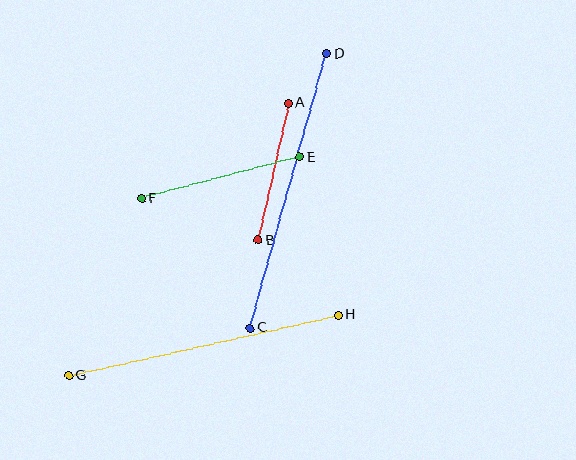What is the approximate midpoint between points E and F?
The midpoint is at approximately (221, 178) pixels.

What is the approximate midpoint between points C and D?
The midpoint is at approximately (288, 191) pixels.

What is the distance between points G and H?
The distance is approximately 276 pixels.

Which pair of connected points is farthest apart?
Points C and D are farthest apart.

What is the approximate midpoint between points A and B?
The midpoint is at approximately (273, 172) pixels.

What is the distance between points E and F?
The distance is approximately 163 pixels.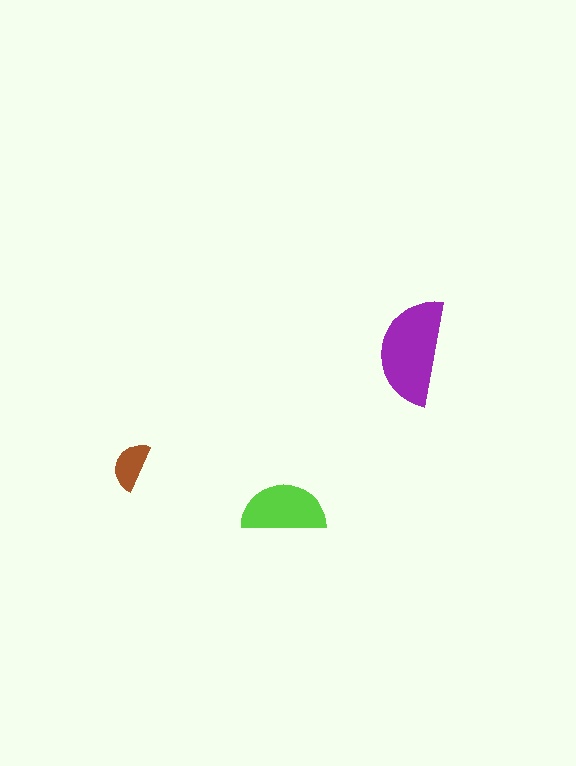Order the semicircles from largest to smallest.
the purple one, the lime one, the brown one.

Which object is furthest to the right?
The purple semicircle is rightmost.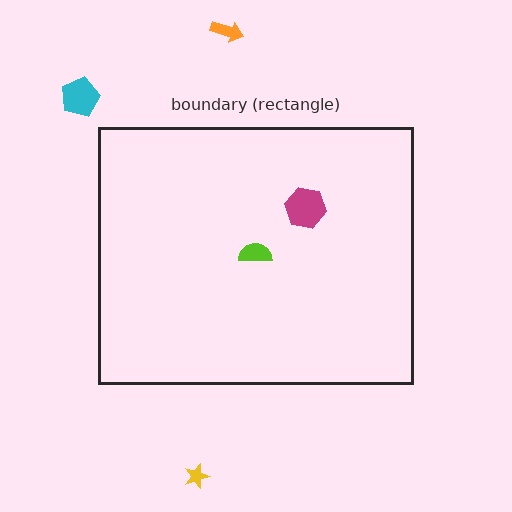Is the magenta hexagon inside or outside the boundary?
Inside.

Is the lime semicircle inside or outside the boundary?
Inside.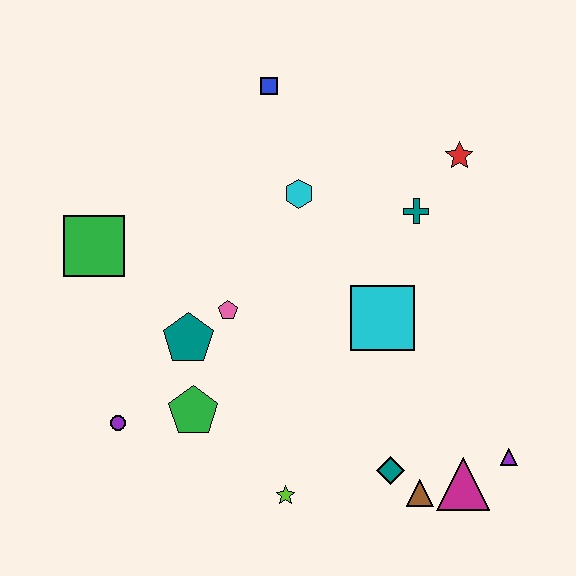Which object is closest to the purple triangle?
The magenta triangle is closest to the purple triangle.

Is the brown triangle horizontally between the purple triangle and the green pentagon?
Yes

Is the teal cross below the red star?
Yes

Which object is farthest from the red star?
The purple circle is farthest from the red star.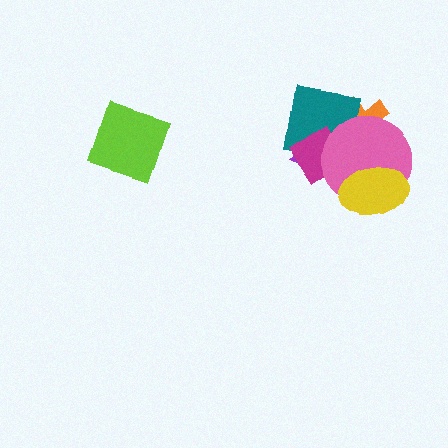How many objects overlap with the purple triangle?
5 objects overlap with the purple triangle.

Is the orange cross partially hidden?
Yes, it is partially covered by another shape.